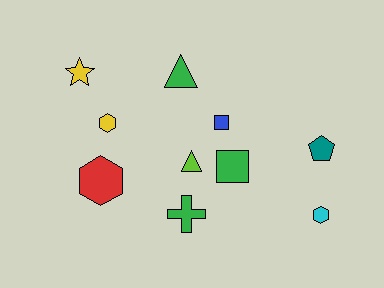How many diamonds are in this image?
There are no diamonds.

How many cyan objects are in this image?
There is 1 cyan object.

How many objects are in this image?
There are 10 objects.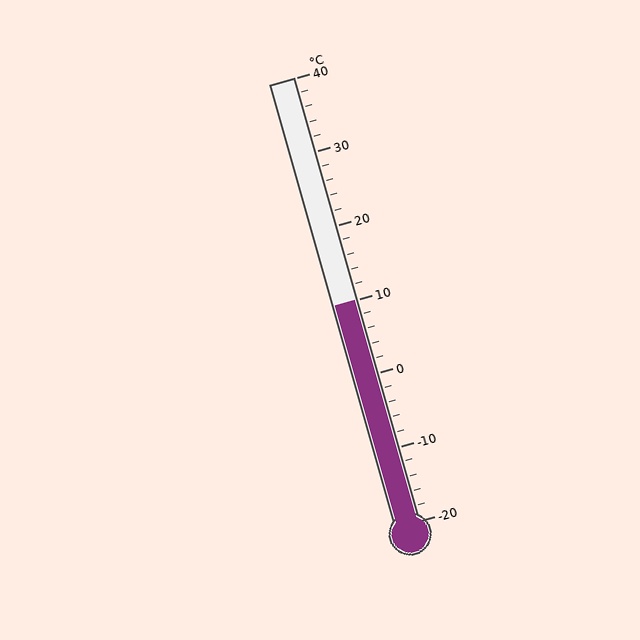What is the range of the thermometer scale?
The thermometer scale ranges from -20°C to 40°C.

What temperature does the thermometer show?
The thermometer shows approximately 10°C.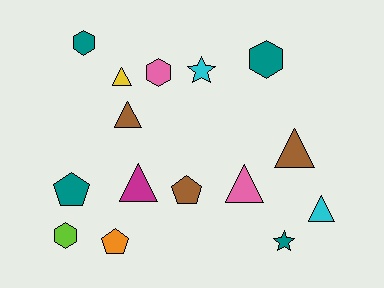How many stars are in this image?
There are 2 stars.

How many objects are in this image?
There are 15 objects.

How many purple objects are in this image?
There are no purple objects.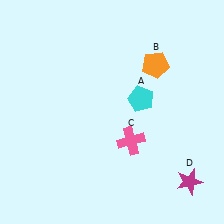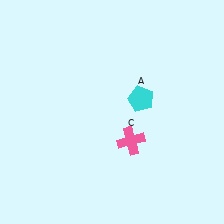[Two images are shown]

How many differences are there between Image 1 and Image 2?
There are 2 differences between the two images.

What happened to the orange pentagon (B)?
The orange pentagon (B) was removed in Image 2. It was in the top-right area of Image 1.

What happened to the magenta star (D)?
The magenta star (D) was removed in Image 2. It was in the bottom-right area of Image 1.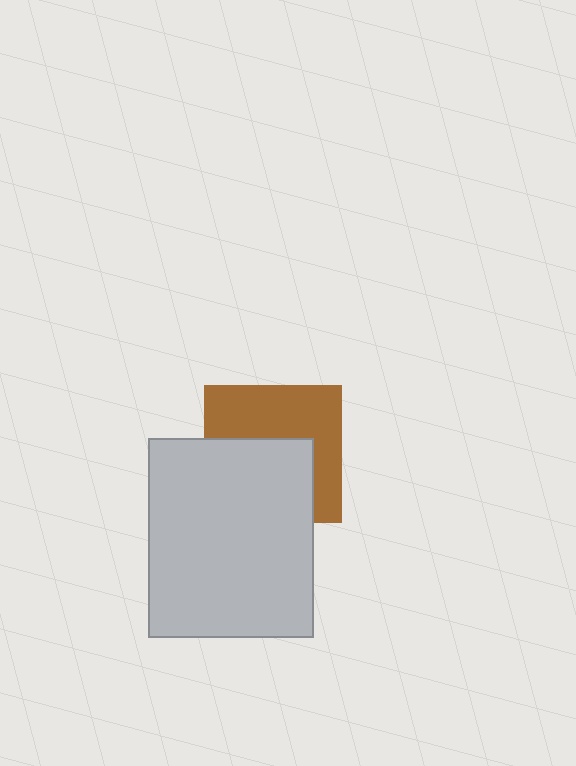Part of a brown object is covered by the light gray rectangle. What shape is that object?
It is a square.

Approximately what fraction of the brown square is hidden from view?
Roughly 50% of the brown square is hidden behind the light gray rectangle.